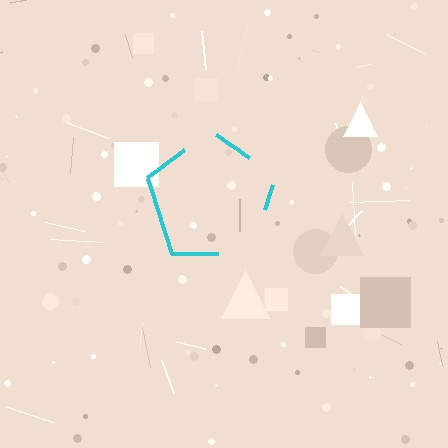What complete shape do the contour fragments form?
The contour fragments form a pentagon.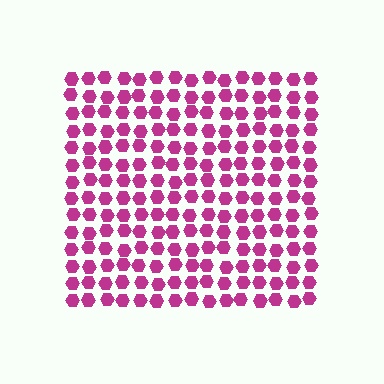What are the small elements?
The small elements are hexagons.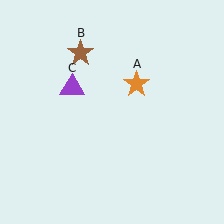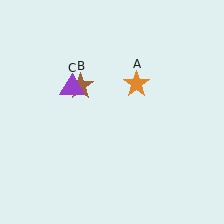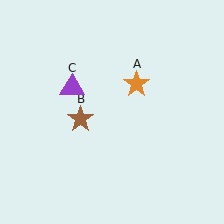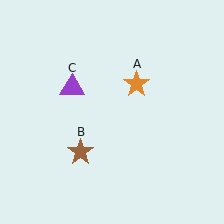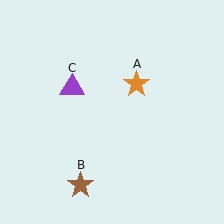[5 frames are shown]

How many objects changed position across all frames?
1 object changed position: brown star (object B).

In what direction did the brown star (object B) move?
The brown star (object B) moved down.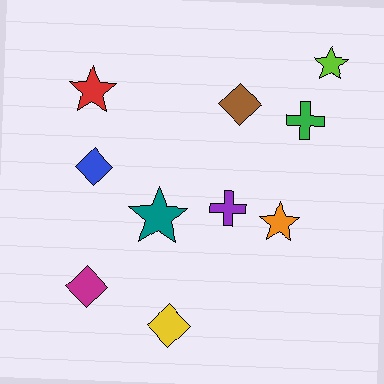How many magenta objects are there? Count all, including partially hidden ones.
There is 1 magenta object.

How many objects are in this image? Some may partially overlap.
There are 10 objects.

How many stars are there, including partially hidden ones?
There are 4 stars.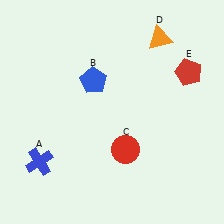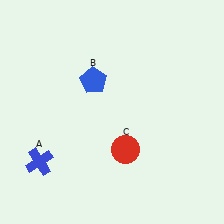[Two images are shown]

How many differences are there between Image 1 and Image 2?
There are 2 differences between the two images.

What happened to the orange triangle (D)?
The orange triangle (D) was removed in Image 2. It was in the top-right area of Image 1.